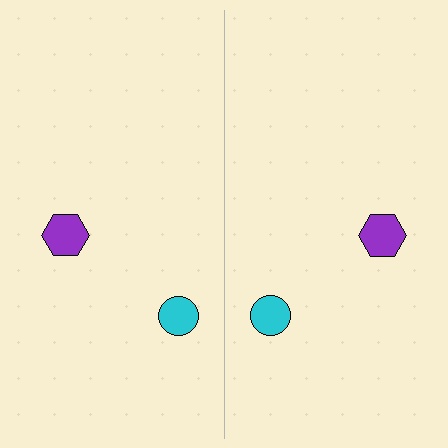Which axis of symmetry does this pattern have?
The pattern has a vertical axis of symmetry running through the center of the image.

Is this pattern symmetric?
Yes, this pattern has bilateral (reflection) symmetry.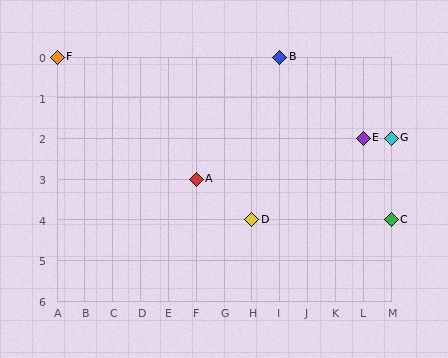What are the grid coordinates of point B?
Point B is at grid coordinates (I, 0).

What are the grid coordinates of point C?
Point C is at grid coordinates (M, 4).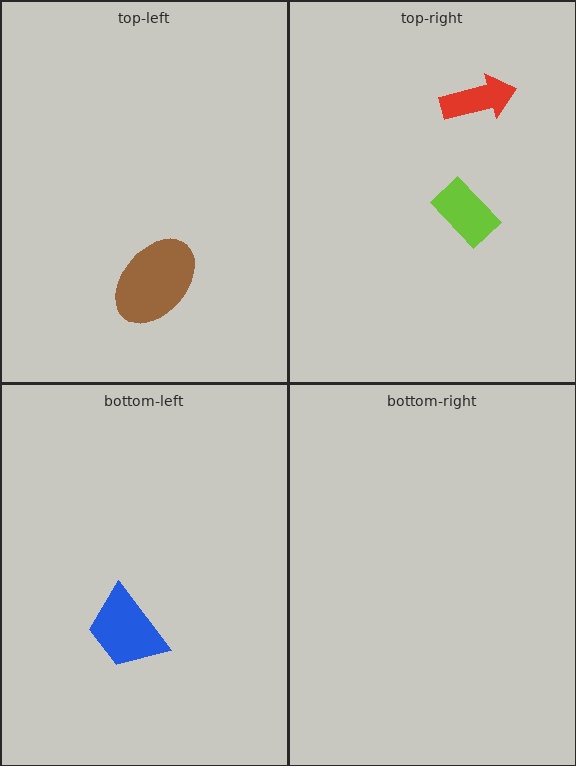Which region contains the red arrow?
The top-right region.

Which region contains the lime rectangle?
The top-right region.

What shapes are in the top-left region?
The brown ellipse.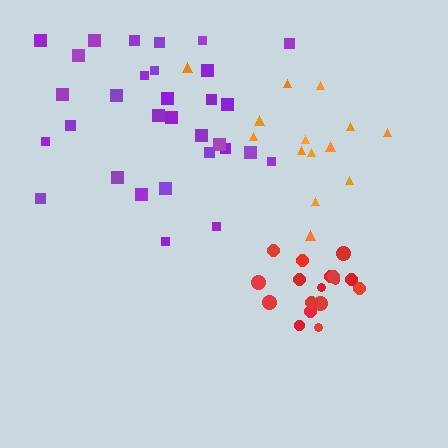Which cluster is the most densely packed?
Red.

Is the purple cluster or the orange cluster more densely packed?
Purple.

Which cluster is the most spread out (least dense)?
Orange.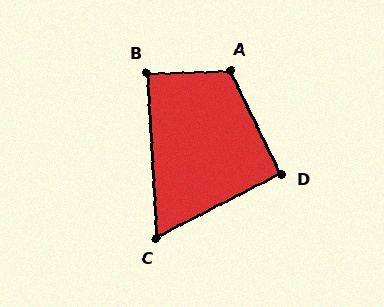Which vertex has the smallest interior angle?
C, at approximately 66 degrees.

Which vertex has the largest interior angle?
A, at approximately 114 degrees.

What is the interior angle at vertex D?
Approximately 91 degrees (approximately right).